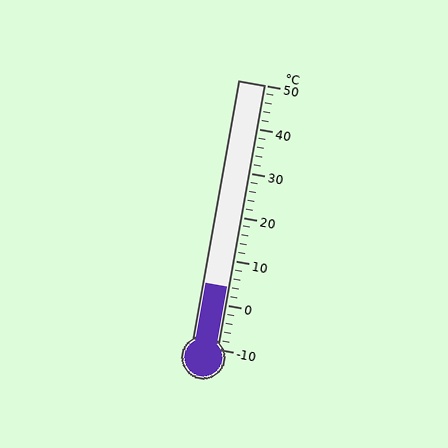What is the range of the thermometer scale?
The thermometer scale ranges from -10°C to 50°C.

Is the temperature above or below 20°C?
The temperature is below 20°C.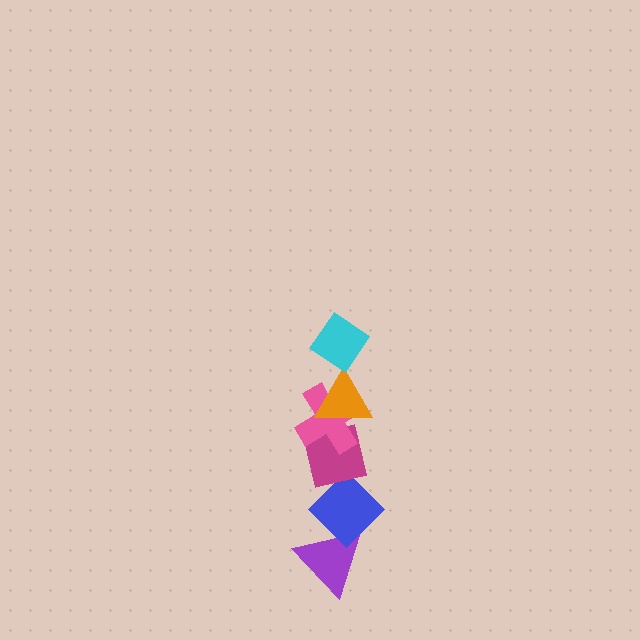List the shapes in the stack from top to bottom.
From top to bottom: the cyan diamond, the orange triangle, the pink cross, the magenta square, the blue diamond, the purple triangle.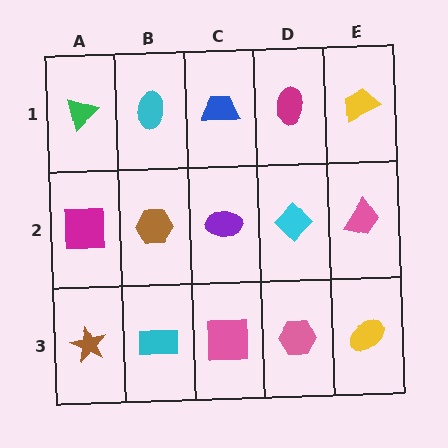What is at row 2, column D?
A cyan diamond.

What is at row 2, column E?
A pink trapezoid.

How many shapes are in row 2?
5 shapes.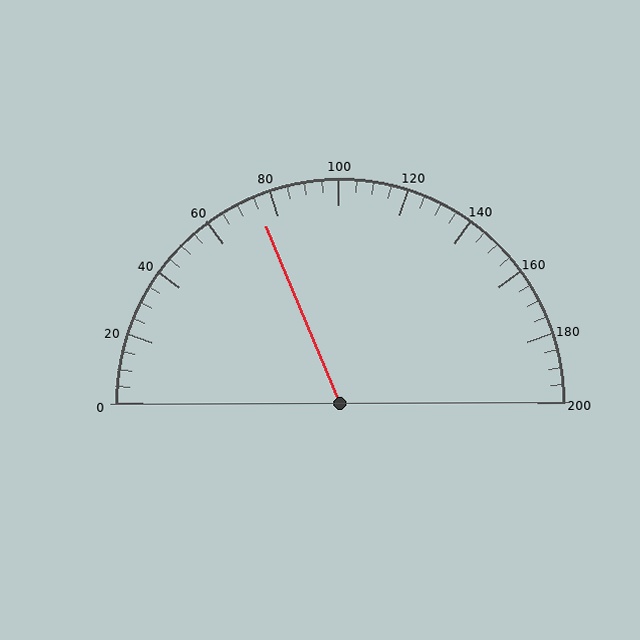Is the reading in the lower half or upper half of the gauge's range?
The reading is in the lower half of the range (0 to 200).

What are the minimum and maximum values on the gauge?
The gauge ranges from 0 to 200.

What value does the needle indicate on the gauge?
The needle indicates approximately 75.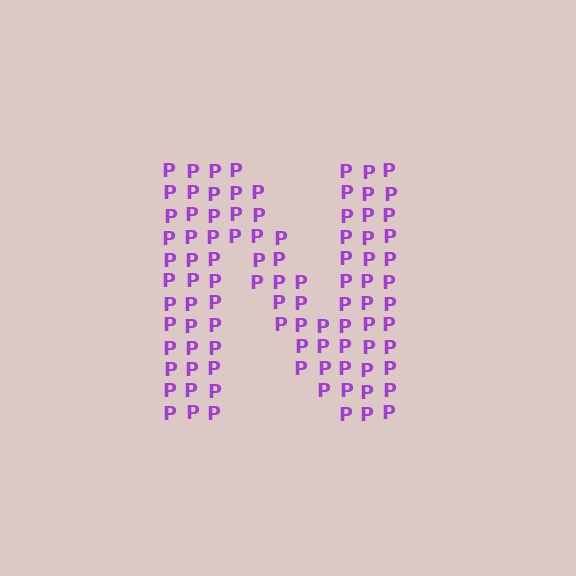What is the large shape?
The large shape is the letter N.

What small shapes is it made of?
It is made of small letter P's.